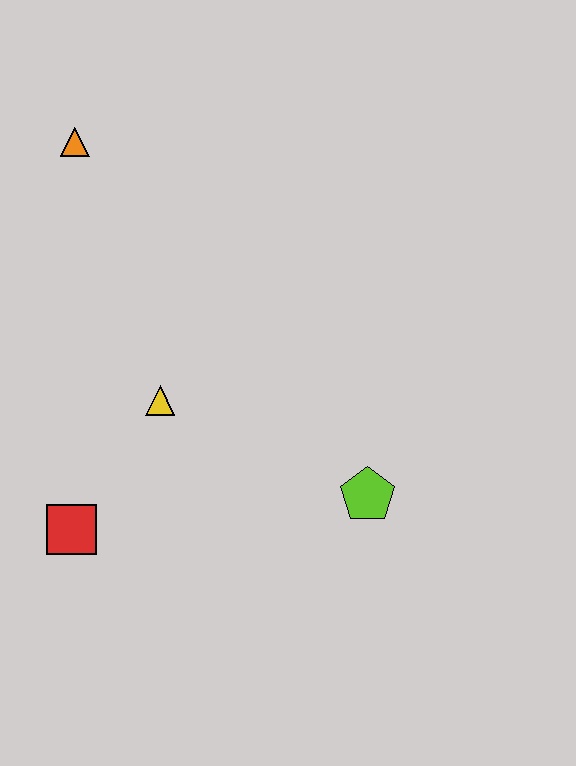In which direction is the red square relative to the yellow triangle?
The red square is below the yellow triangle.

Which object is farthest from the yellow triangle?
The orange triangle is farthest from the yellow triangle.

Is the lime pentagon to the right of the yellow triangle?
Yes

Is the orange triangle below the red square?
No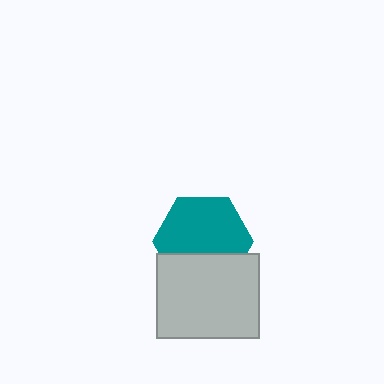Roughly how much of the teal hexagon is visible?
Most of it is visible (roughly 67%).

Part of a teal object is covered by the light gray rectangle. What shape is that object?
It is a hexagon.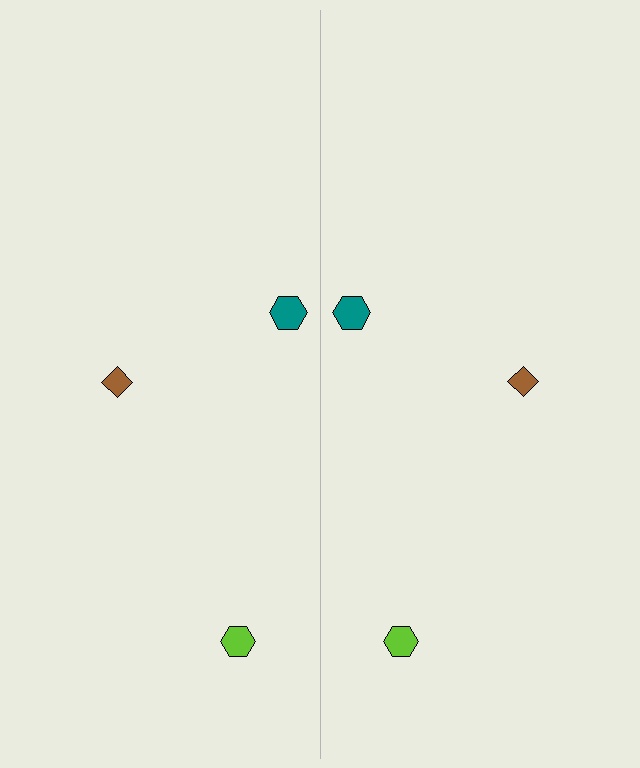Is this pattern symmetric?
Yes, this pattern has bilateral (reflection) symmetry.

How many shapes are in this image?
There are 6 shapes in this image.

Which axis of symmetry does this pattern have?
The pattern has a vertical axis of symmetry running through the center of the image.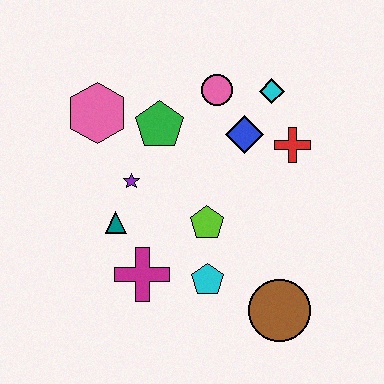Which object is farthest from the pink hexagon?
The brown circle is farthest from the pink hexagon.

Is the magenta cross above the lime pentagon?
No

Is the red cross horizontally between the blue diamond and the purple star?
No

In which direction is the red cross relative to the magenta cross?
The red cross is to the right of the magenta cross.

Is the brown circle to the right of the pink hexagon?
Yes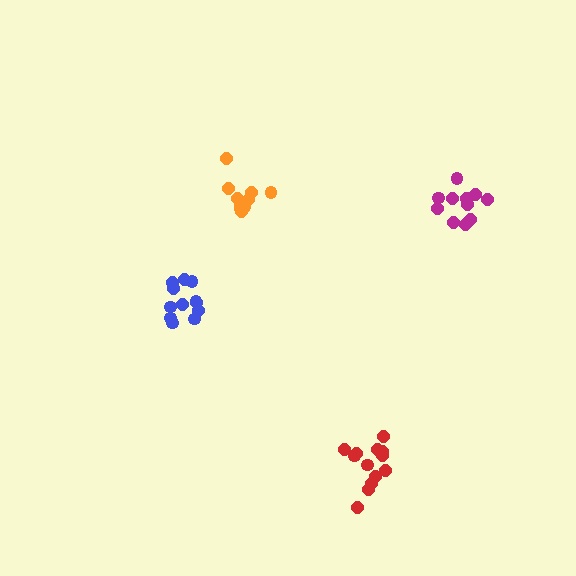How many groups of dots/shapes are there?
There are 4 groups.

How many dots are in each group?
Group 1: 11 dots, Group 2: 10 dots, Group 3: 12 dots, Group 4: 13 dots (46 total).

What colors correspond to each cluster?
The clusters are colored: magenta, orange, blue, red.